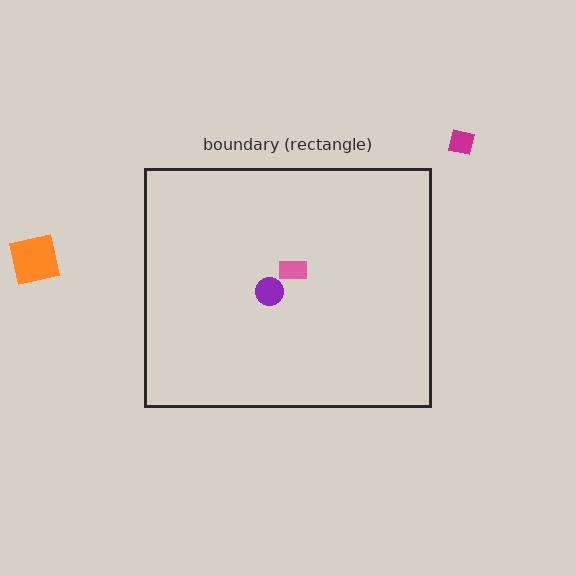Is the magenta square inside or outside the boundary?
Outside.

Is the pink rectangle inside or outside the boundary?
Inside.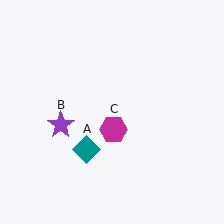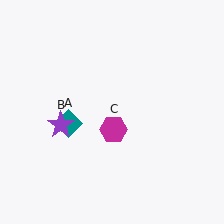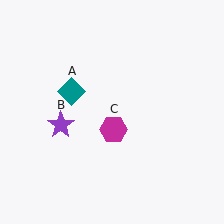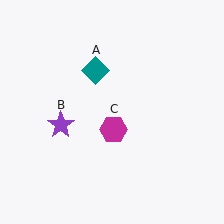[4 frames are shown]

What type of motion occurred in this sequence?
The teal diamond (object A) rotated clockwise around the center of the scene.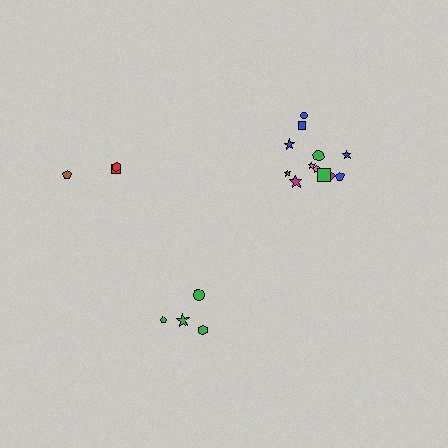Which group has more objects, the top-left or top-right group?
The top-right group.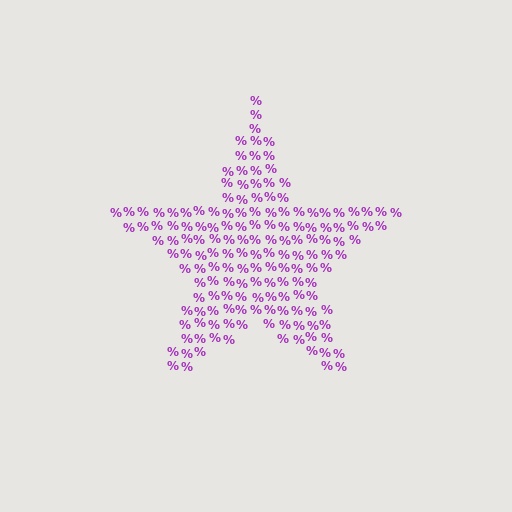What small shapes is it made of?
It is made of small percent signs.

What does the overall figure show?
The overall figure shows a star.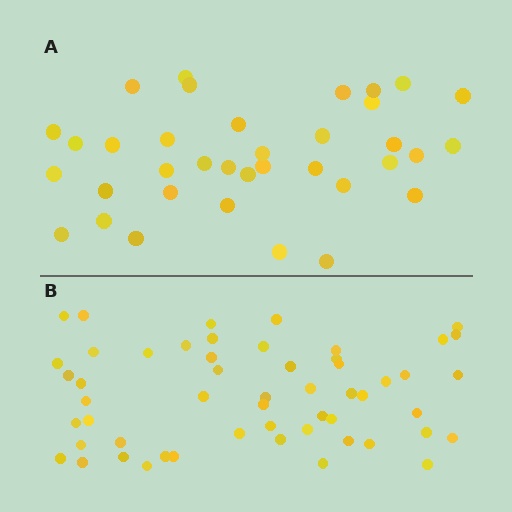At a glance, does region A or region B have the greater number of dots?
Region B (the bottom region) has more dots.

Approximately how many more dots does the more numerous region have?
Region B has approximately 20 more dots than region A.